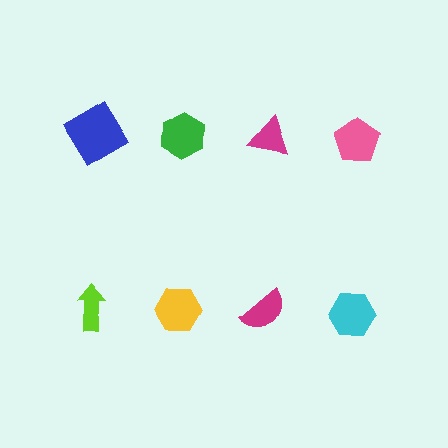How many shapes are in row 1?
4 shapes.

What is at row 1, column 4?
A pink pentagon.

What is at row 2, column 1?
A lime arrow.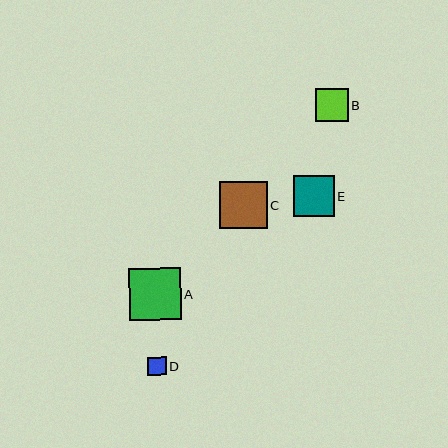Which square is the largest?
Square A is the largest with a size of approximately 52 pixels.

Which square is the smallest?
Square D is the smallest with a size of approximately 18 pixels.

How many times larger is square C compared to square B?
Square C is approximately 1.4 times the size of square B.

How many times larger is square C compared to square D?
Square C is approximately 2.6 times the size of square D.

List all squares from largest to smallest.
From largest to smallest: A, C, E, B, D.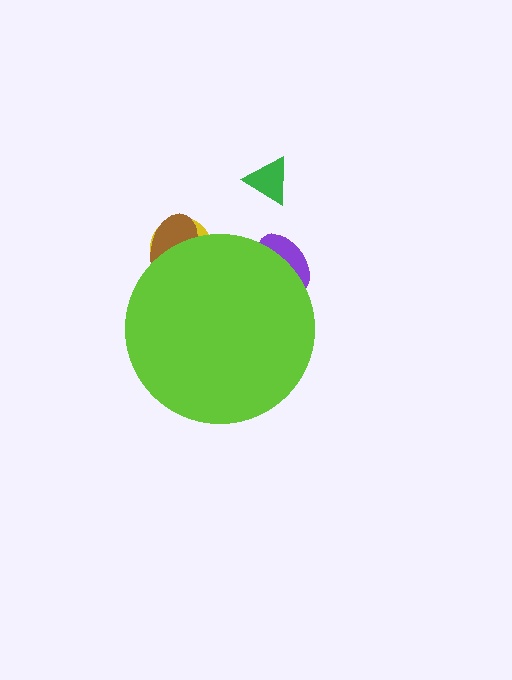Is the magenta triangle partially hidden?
Yes, the magenta triangle is partially hidden behind the lime circle.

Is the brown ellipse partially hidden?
Yes, the brown ellipse is partially hidden behind the lime circle.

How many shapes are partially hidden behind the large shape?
4 shapes are partially hidden.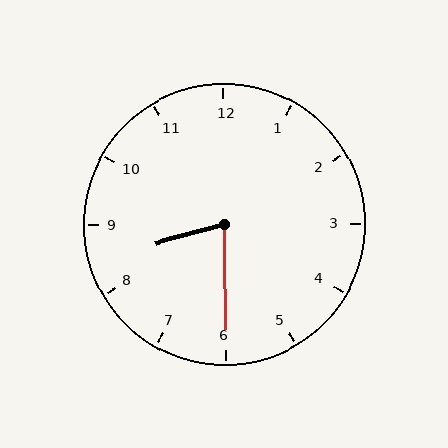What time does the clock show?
8:30.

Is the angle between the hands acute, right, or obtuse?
It is acute.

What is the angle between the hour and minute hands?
Approximately 75 degrees.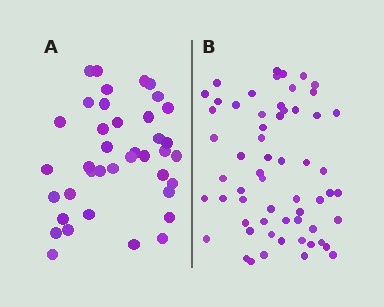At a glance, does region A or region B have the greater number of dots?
Region B (the right region) has more dots.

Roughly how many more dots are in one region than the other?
Region B has approximately 20 more dots than region A.